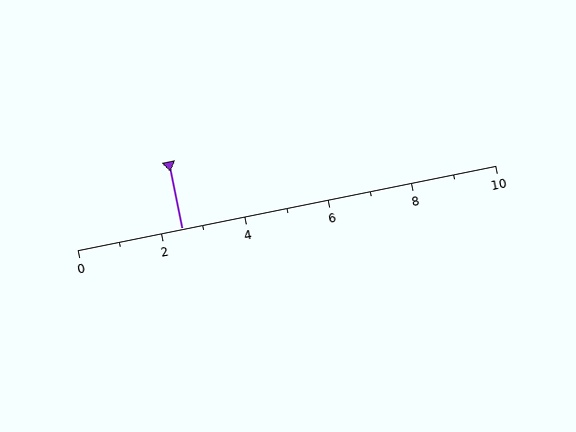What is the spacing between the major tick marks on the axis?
The major ticks are spaced 2 apart.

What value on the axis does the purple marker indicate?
The marker indicates approximately 2.5.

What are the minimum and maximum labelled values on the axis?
The axis runs from 0 to 10.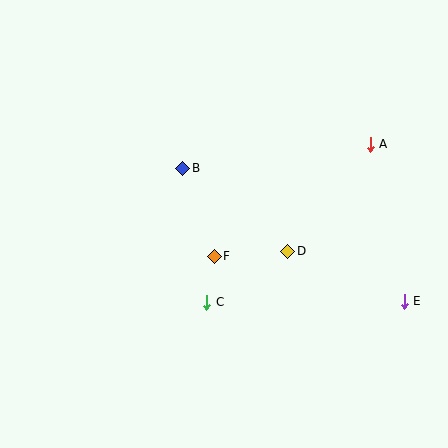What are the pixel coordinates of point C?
Point C is at (207, 302).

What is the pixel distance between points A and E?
The distance between A and E is 161 pixels.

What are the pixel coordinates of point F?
Point F is at (214, 256).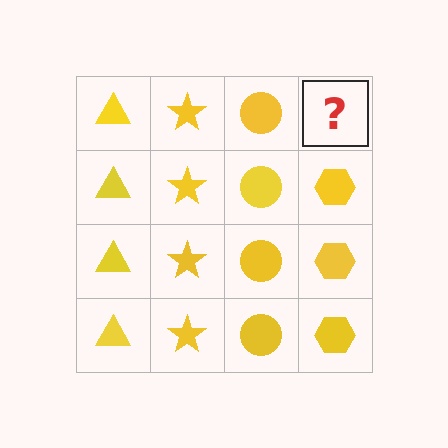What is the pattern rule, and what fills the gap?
The rule is that each column has a consistent shape. The gap should be filled with a yellow hexagon.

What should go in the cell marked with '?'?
The missing cell should contain a yellow hexagon.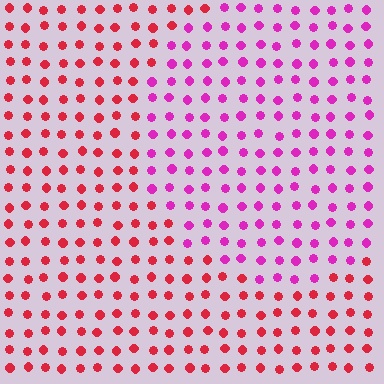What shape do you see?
I see a circle.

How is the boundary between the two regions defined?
The boundary is defined purely by a slight shift in hue (about 42 degrees). Spacing, size, and orientation are identical on both sides.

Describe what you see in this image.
The image is filled with small red elements in a uniform arrangement. A circle-shaped region is visible where the elements are tinted to a slightly different hue, forming a subtle color boundary.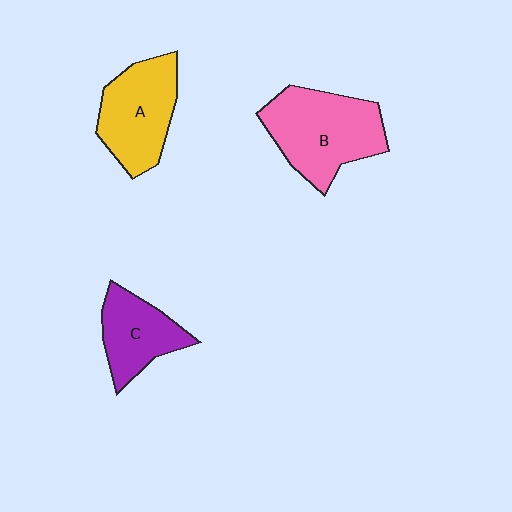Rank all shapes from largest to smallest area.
From largest to smallest: B (pink), A (yellow), C (purple).